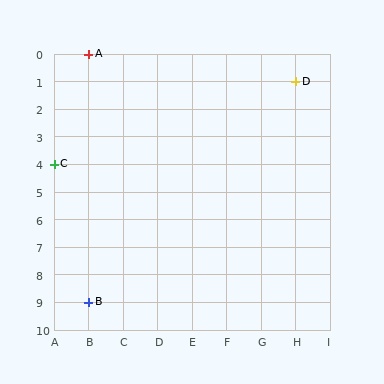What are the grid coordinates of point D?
Point D is at grid coordinates (H, 1).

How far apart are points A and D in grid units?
Points A and D are 6 columns and 1 row apart (about 6.1 grid units diagonally).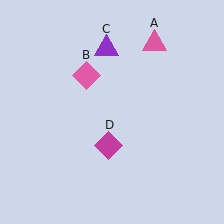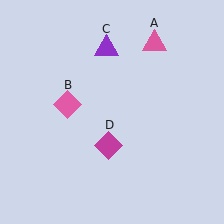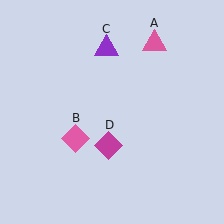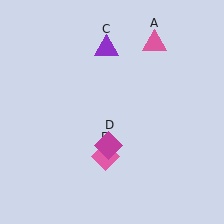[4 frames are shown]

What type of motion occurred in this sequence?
The pink diamond (object B) rotated counterclockwise around the center of the scene.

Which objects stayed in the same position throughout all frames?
Pink triangle (object A) and purple triangle (object C) and magenta diamond (object D) remained stationary.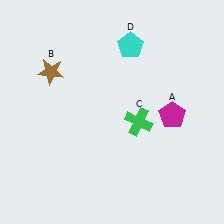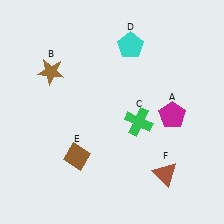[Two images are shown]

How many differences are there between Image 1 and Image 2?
There are 2 differences between the two images.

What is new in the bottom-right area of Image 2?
A brown triangle (F) was added in the bottom-right area of Image 2.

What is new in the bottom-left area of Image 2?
A brown diamond (E) was added in the bottom-left area of Image 2.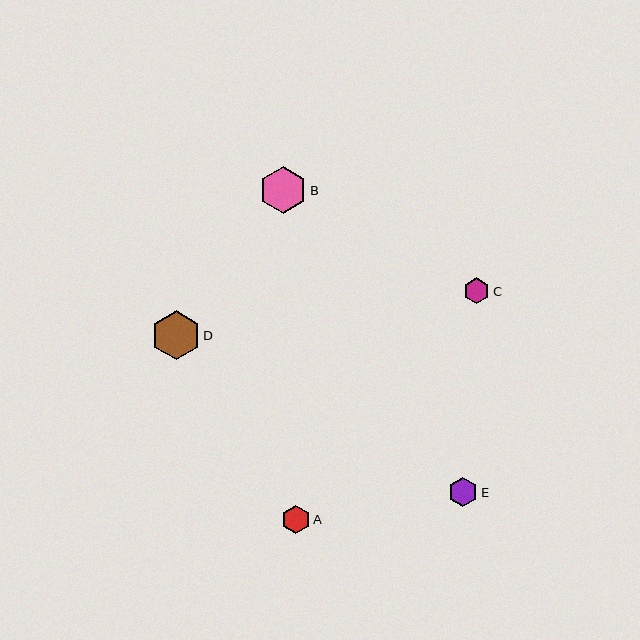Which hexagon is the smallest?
Hexagon C is the smallest with a size of approximately 26 pixels.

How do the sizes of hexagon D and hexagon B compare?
Hexagon D and hexagon B are approximately the same size.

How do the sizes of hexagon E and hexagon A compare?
Hexagon E and hexagon A are approximately the same size.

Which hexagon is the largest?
Hexagon D is the largest with a size of approximately 49 pixels.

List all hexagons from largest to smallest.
From largest to smallest: D, B, E, A, C.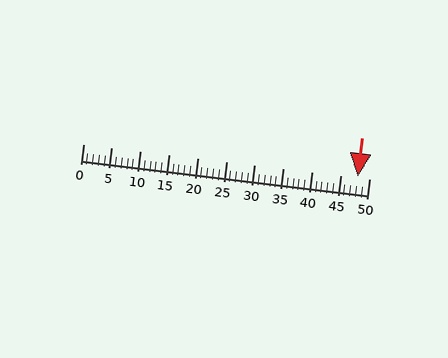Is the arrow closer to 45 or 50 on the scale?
The arrow is closer to 50.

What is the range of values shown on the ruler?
The ruler shows values from 0 to 50.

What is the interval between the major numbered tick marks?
The major tick marks are spaced 5 units apart.